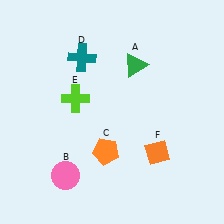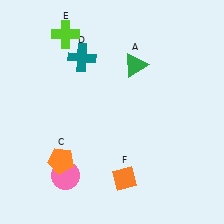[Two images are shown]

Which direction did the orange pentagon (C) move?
The orange pentagon (C) moved left.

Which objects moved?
The objects that moved are: the orange pentagon (C), the lime cross (E), the orange diamond (F).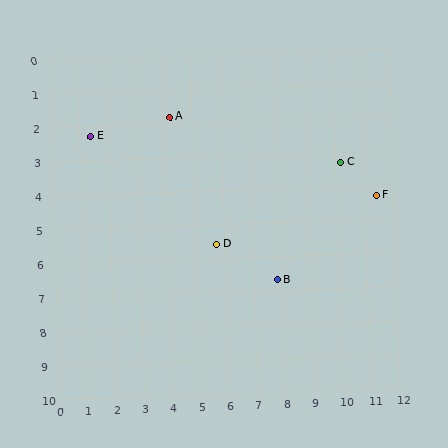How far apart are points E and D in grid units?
Points E and D are about 5.4 grid units apart.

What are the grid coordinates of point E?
Point E is at approximately (1.4, 2.3).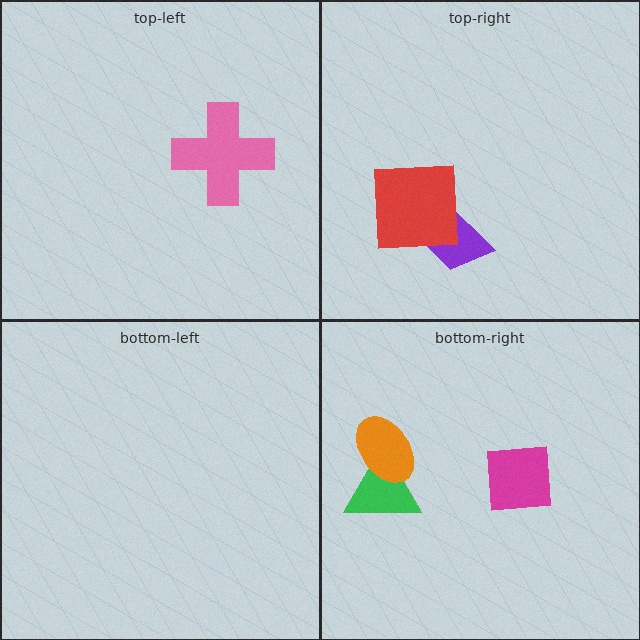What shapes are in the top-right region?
The purple trapezoid, the red square.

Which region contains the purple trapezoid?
The top-right region.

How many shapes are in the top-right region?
2.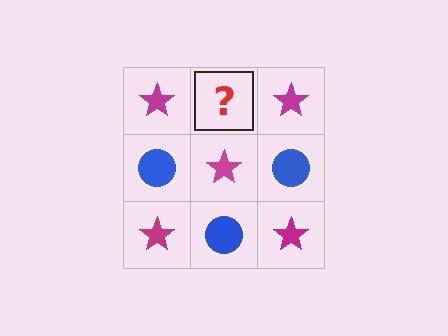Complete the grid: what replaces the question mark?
The question mark should be replaced with a blue circle.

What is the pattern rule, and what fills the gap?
The rule is that it alternates magenta star and blue circle in a checkerboard pattern. The gap should be filled with a blue circle.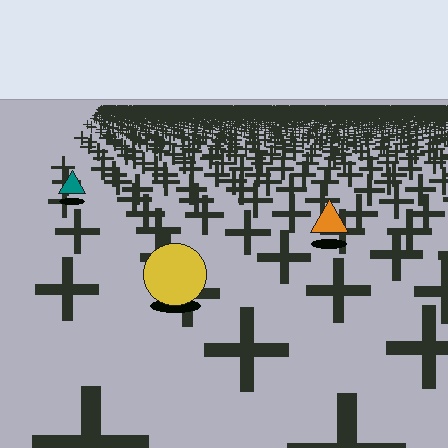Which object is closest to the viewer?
The yellow circle is closest. The texture marks near it are larger and more spread out.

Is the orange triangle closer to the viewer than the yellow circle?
No. The yellow circle is closer — you can tell from the texture gradient: the ground texture is coarser near it.